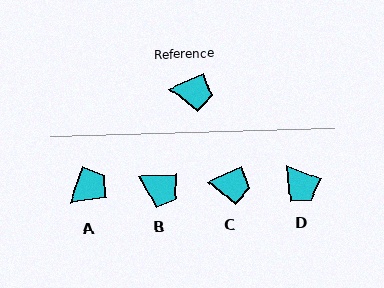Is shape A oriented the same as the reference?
No, it is off by about 48 degrees.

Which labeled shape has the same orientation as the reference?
C.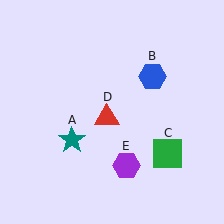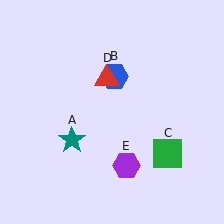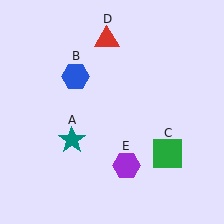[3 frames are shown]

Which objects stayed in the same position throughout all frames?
Teal star (object A) and green square (object C) and purple hexagon (object E) remained stationary.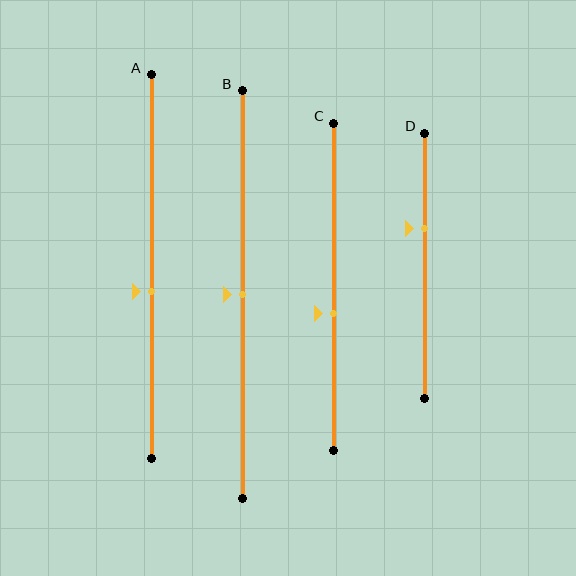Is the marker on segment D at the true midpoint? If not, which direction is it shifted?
No, the marker on segment D is shifted upward by about 14% of the segment length.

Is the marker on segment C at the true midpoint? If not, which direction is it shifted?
No, the marker on segment C is shifted downward by about 8% of the segment length.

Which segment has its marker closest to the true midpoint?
Segment B has its marker closest to the true midpoint.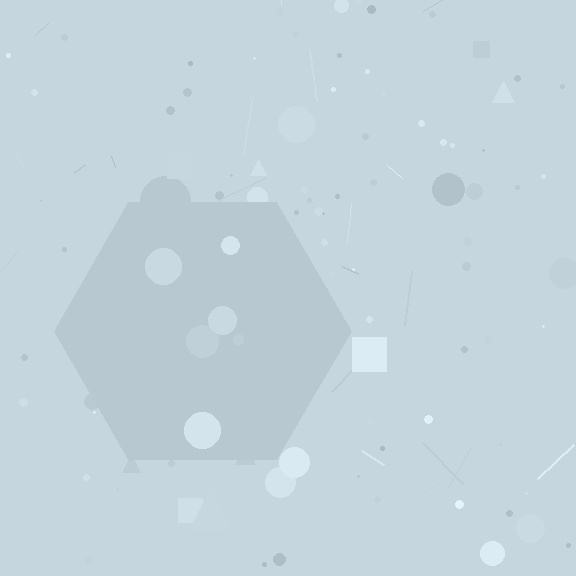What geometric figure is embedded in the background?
A hexagon is embedded in the background.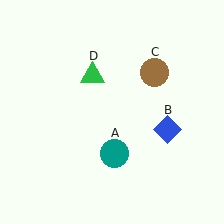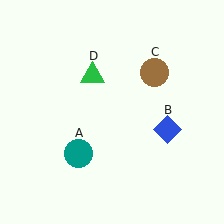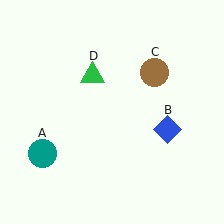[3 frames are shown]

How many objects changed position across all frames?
1 object changed position: teal circle (object A).